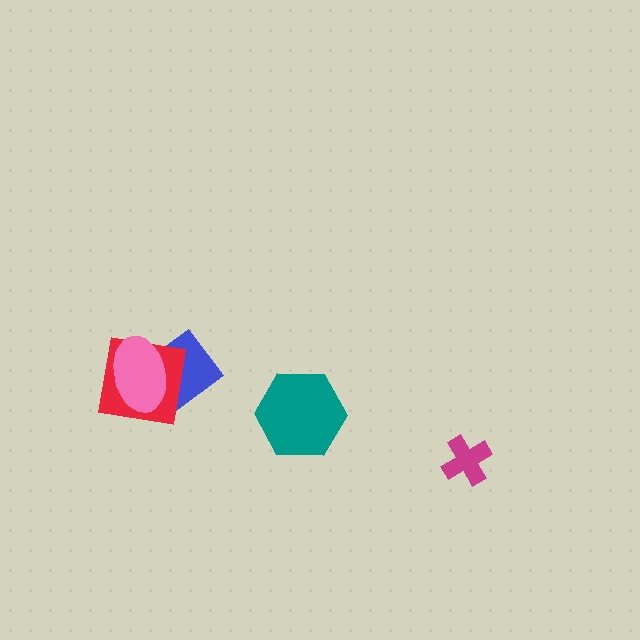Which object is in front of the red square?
The pink ellipse is in front of the red square.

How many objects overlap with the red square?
2 objects overlap with the red square.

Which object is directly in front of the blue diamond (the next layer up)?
The red square is directly in front of the blue diamond.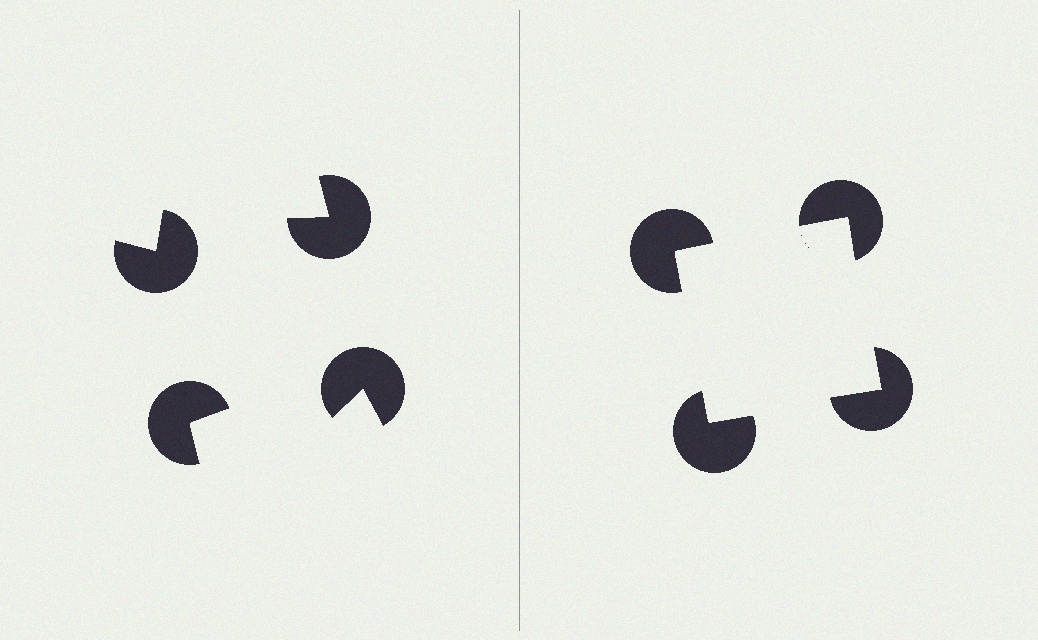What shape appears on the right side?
An illusory square.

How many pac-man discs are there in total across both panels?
8 — 4 on each side.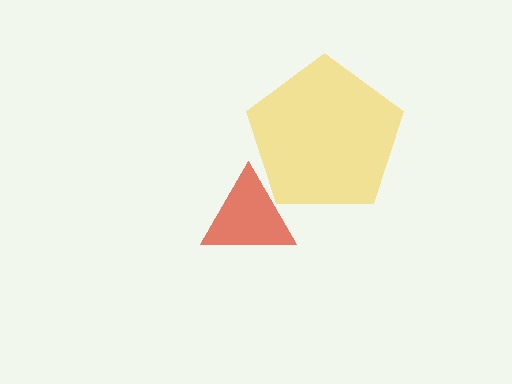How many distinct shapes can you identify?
There are 2 distinct shapes: a yellow pentagon, a red triangle.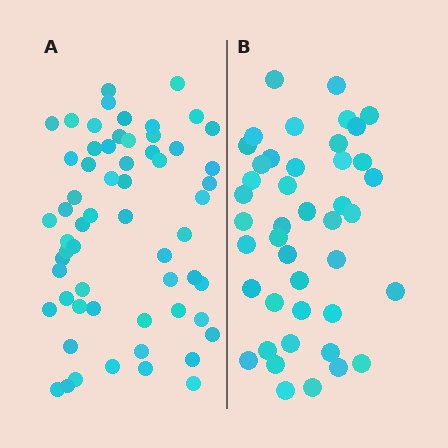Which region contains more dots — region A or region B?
Region A (the left region) has more dots.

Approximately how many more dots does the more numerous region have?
Region A has approximately 15 more dots than region B.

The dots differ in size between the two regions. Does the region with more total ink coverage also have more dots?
No. Region B has more total ink coverage because its dots are larger, but region A actually contains more individual dots. Total area can be misleading — the number of items is what matters here.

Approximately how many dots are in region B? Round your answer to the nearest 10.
About 40 dots. (The exact count is 43, which rounds to 40.)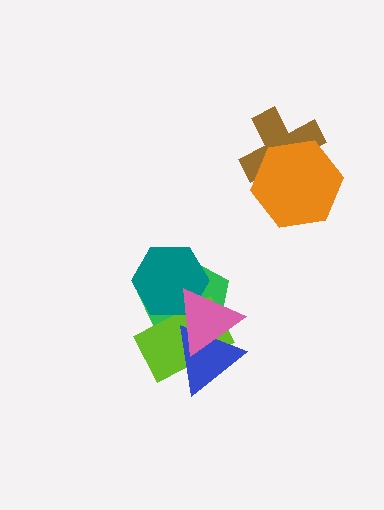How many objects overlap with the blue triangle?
3 objects overlap with the blue triangle.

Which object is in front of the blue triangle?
The pink triangle is in front of the blue triangle.